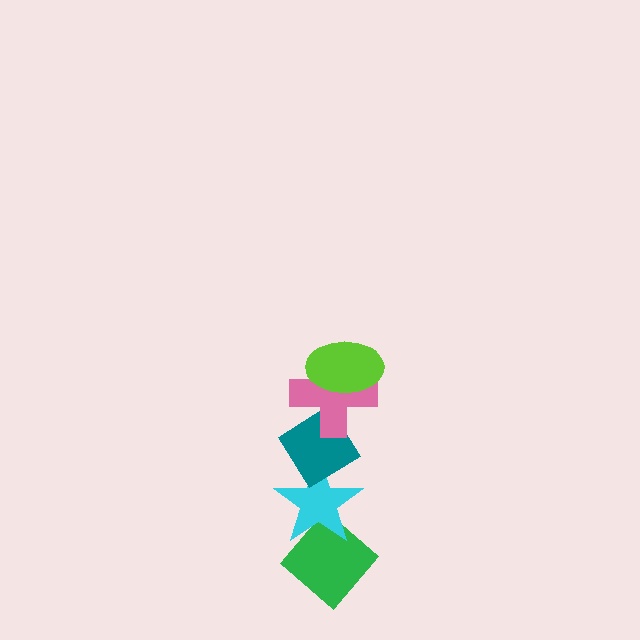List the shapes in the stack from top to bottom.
From top to bottom: the lime ellipse, the pink cross, the teal diamond, the cyan star, the green diamond.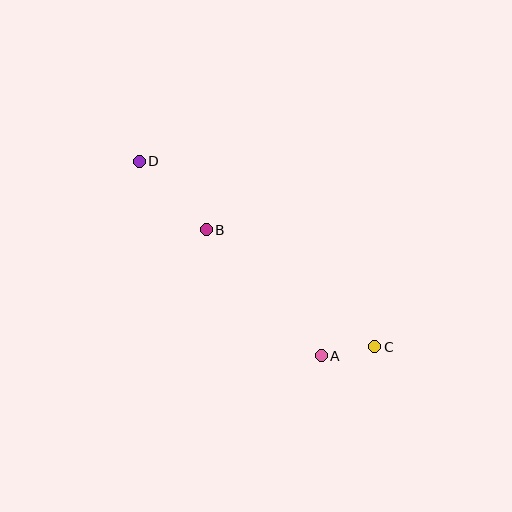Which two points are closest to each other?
Points A and C are closest to each other.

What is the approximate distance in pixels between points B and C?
The distance between B and C is approximately 205 pixels.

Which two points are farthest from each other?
Points C and D are farthest from each other.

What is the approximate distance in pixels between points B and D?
The distance between B and D is approximately 96 pixels.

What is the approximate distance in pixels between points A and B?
The distance between A and B is approximately 171 pixels.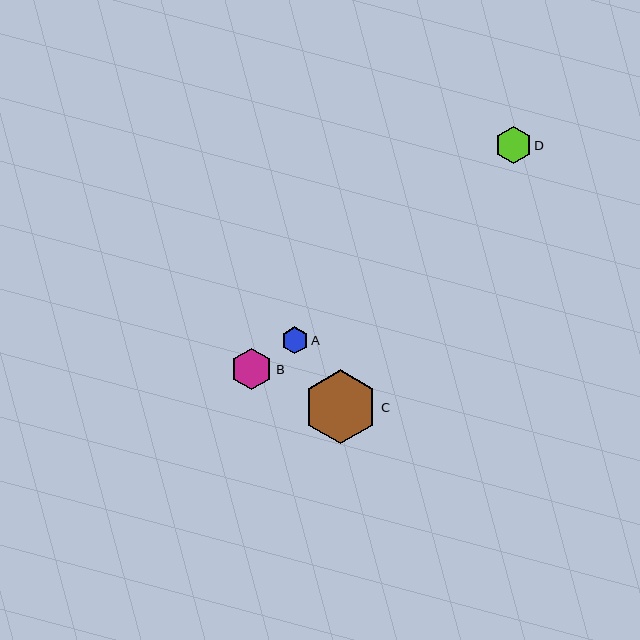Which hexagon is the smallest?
Hexagon A is the smallest with a size of approximately 27 pixels.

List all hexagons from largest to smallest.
From largest to smallest: C, B, D, A.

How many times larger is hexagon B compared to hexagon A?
Hexagon B is approximately 1.5 times the size of hexagon A.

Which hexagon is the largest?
Hexagon C is the largest with a size of approximately 74 pixels.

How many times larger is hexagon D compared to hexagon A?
Hexagon D is approximately 1.3 times the size of hexagon A.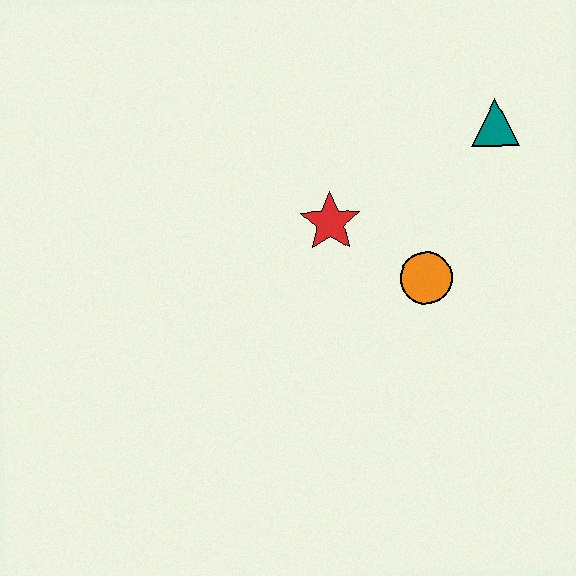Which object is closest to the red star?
The orange circle is closest to the red star.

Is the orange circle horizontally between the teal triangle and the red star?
Yes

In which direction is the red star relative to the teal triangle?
The red star is to the left of the teal triangle.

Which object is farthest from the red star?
The teal triangle is farthest from the red star.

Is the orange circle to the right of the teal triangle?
No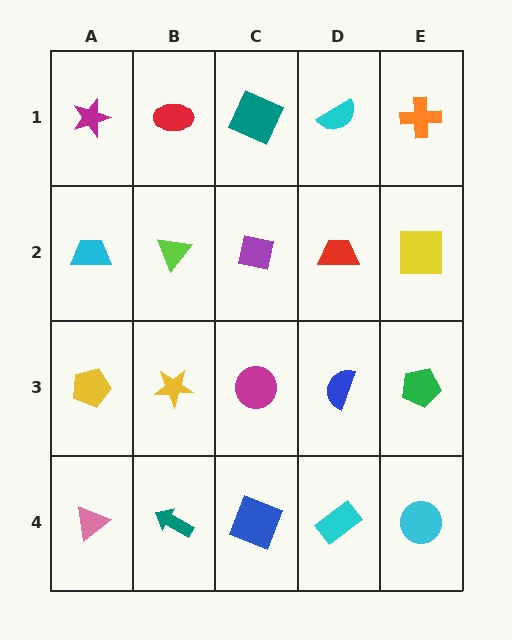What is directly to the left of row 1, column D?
A teal square.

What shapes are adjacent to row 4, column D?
A blue semicircle (row 3, column D), a blue square (row 4, column C), a cyan circle (row 4, column E).